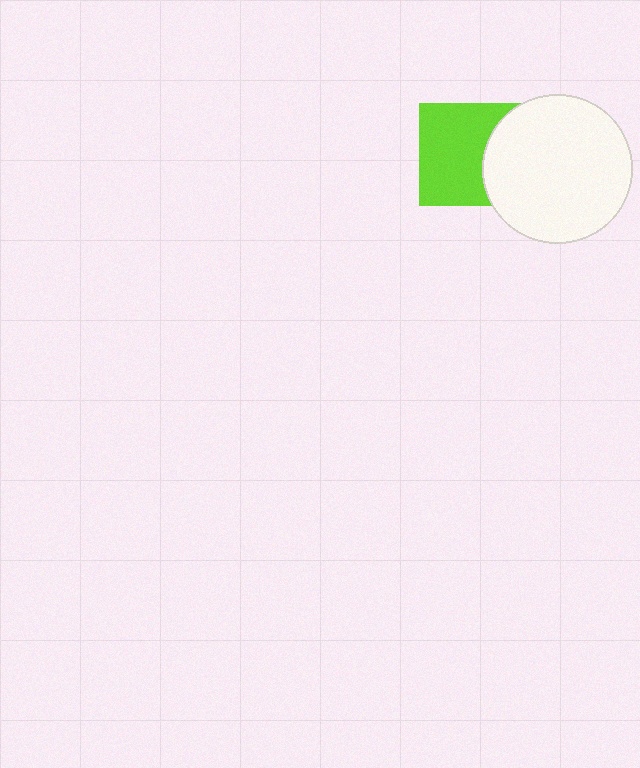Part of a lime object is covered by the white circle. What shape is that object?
It is a square.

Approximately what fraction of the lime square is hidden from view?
Roughly 31% of the lime square is hidden behind the white circle.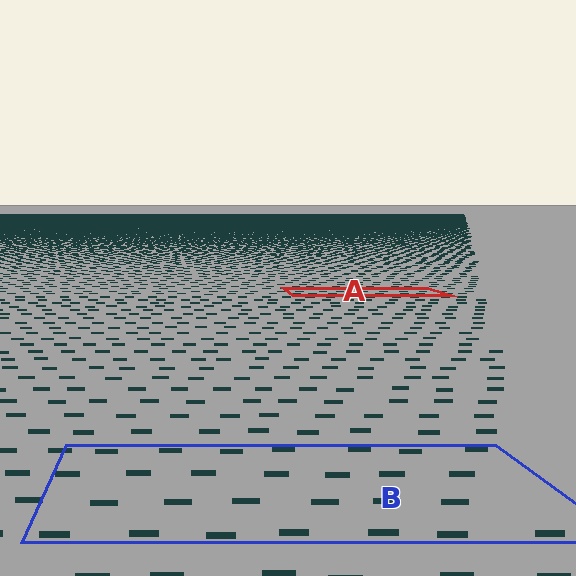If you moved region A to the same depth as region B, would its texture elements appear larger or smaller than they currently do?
They would appear larger. At a closer depth, the same texture elements are projected at a bigger on-screen size.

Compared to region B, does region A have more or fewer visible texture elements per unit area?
Region A has more texture elements per unit area — they are packed more densely because it is farther away.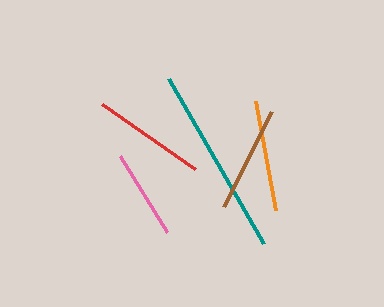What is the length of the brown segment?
The brown segment is approximately 106 pixels long.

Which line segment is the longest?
The teal line is the longest at approximately 190 pixels.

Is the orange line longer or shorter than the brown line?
The orange line is longer than the brown line.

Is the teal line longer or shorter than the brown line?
The teal line is longer than the brown line.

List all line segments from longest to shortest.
From longest to shortest: teal, red, orange, brown, pink.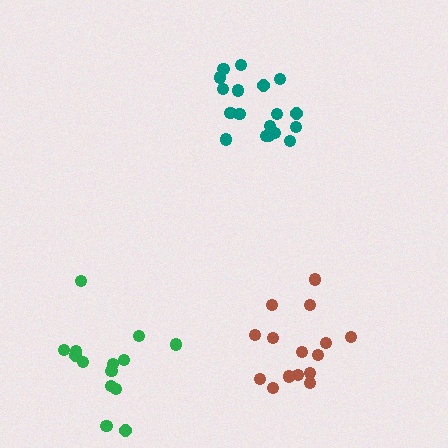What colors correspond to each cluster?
The clusters are colored: brown, green, teal.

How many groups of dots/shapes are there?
There are 3 groups.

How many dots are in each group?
Group 1: 15 dots, Group 2: 14 dots, Group 3: 18 dots (47 total).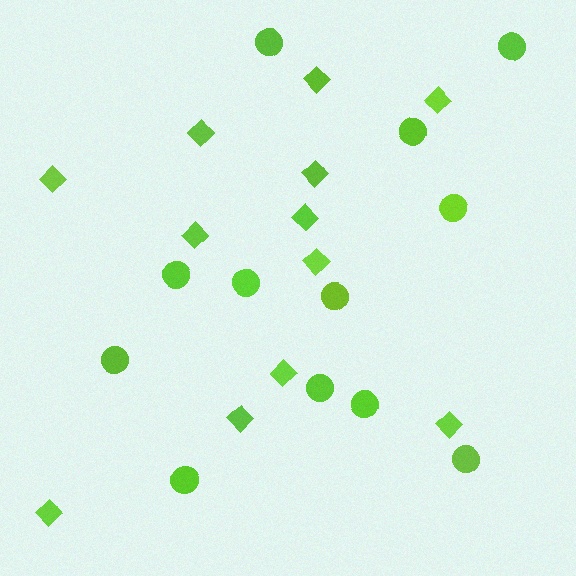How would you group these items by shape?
There are 2 groups: one group of circles (12) and one group of diamonds (12).